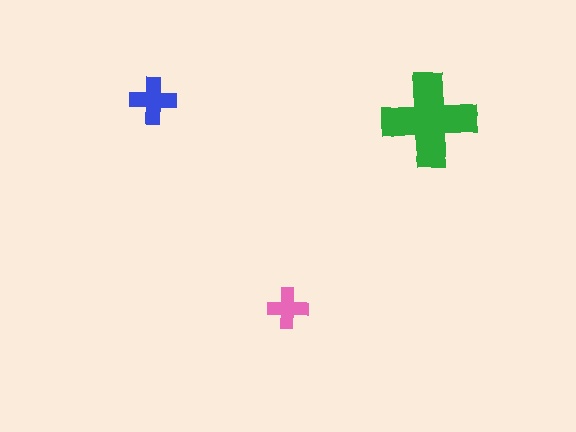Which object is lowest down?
The pink cross is bottommost.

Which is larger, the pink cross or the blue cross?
The blue one.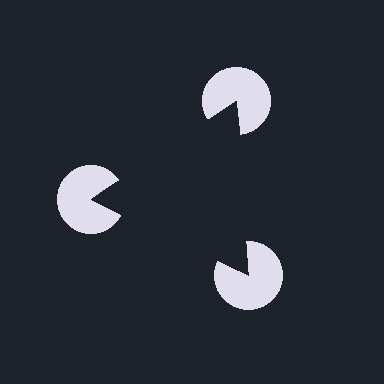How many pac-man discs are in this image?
There are 3 — one at each vertex of the illusory triangle.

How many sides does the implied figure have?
3 sides.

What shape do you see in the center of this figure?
An illusory triangle — its edges are inferred from the aligned wedge cuts in the pac-man discs, not physically drawn.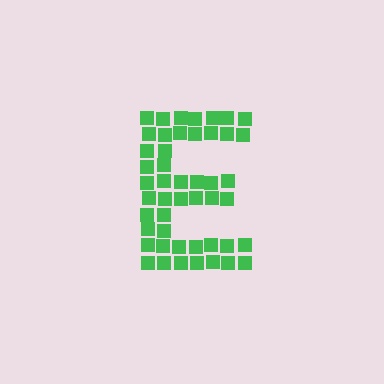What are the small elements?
The small elements are squares.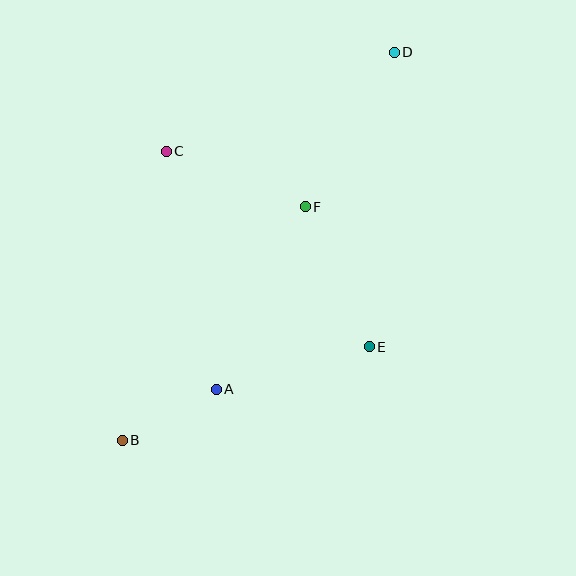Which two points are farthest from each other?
Points B and D are farthest from each other.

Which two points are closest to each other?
Points A and B are closest to each other.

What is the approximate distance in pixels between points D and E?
The distance between D and E is approximately 296 pixels.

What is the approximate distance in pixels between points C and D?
The distance between C and D is approximately 249 pixels.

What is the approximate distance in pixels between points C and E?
The distance between C and E is approximately 282 pixels.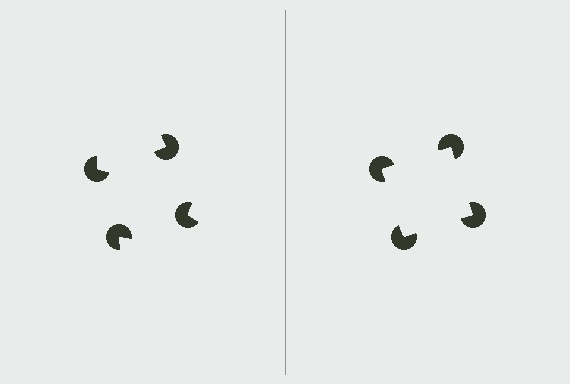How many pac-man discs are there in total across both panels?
8 — 4 on each side.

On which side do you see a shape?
An illusory square appears on the right side. On the left side the wedge cuts are rotated, so no coherent shape forms.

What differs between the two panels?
The pac-man discs are positioned identically on both sides; only the wedge orientations differ. On the right they align to a square; on the left they are misaligned.